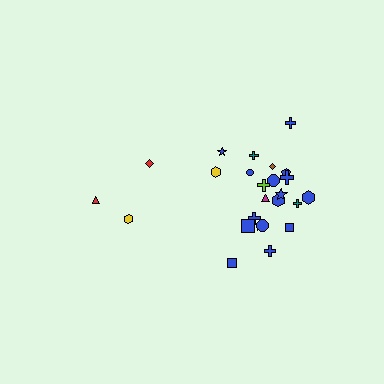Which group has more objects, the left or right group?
The right group.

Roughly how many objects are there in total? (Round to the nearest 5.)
Roughly 25 objects in total.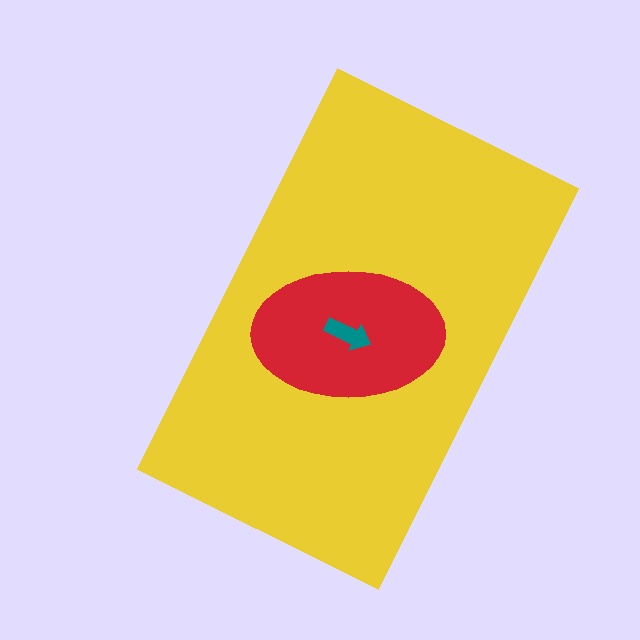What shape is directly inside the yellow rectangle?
The red ellipse.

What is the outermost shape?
The yellow rectangle.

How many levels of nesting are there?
3.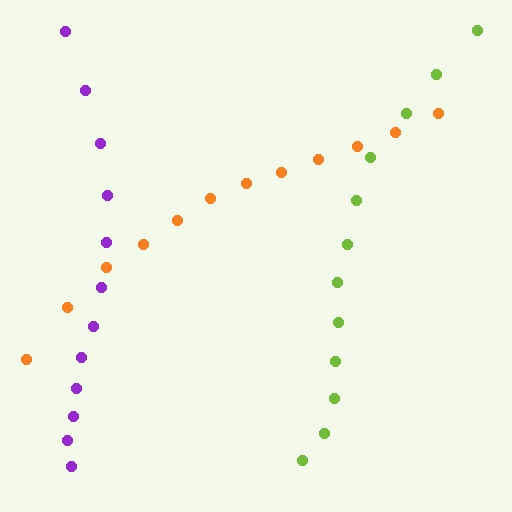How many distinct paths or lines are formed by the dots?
There are 3 distinct paths.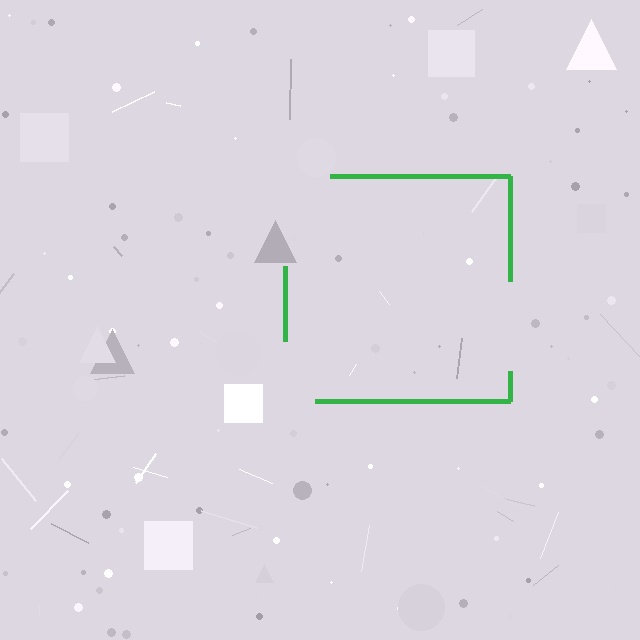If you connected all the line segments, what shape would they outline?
They would outline a square.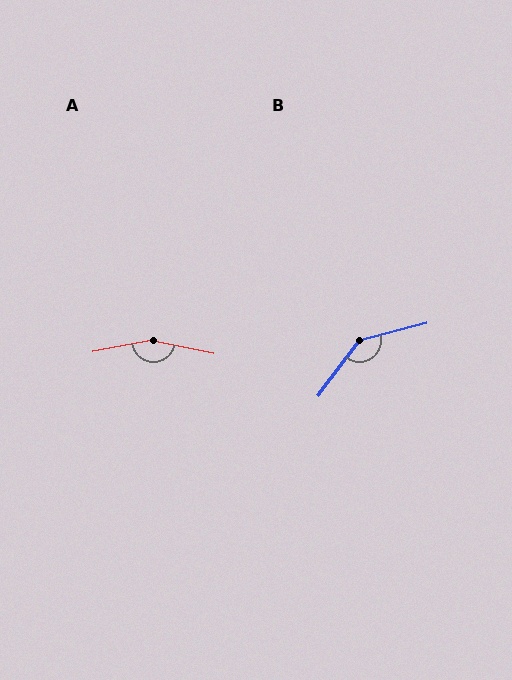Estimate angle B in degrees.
Approximately 141 degrees.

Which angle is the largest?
A, at approximately 158 degrees.